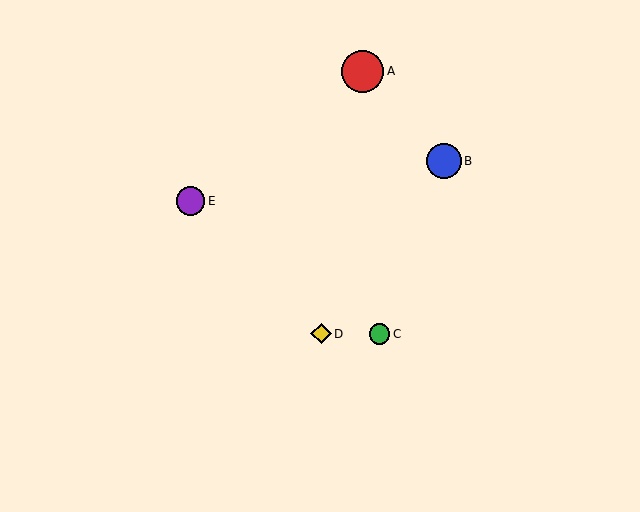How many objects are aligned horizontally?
2 objects (C, D) are aligned horizontally.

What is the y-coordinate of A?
Object A is at y≈71.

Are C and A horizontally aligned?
No, C is at y≈334 and A is at y≈71.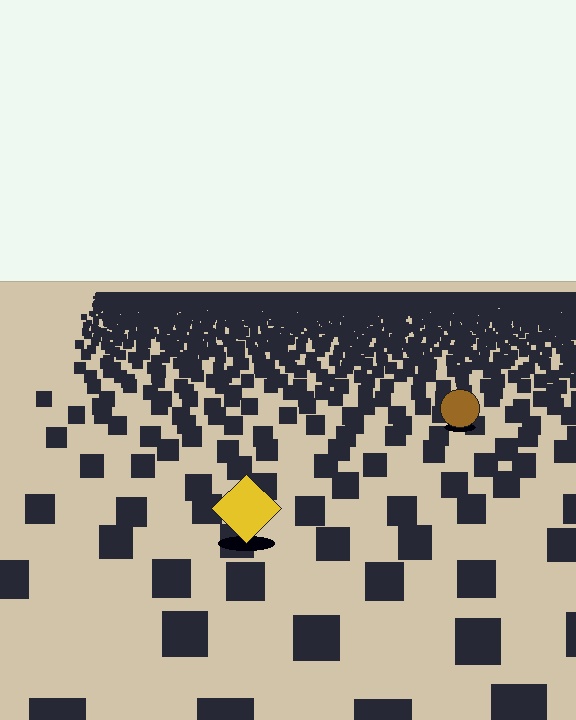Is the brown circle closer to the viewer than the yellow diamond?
No. The yellow diamond is closer — you can tell from the texture gradient: the ground texture is coarser near it.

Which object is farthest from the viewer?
The brown circle is farthest from the viewer. It appears smaller and the ground texture around it is denser.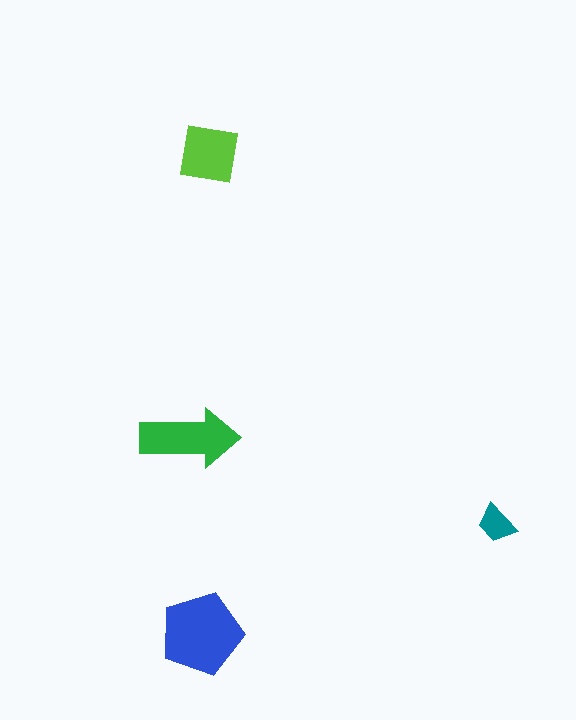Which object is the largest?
The blue pentagon.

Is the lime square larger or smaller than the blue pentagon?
Smaller.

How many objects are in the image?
There are 4 objects in the image.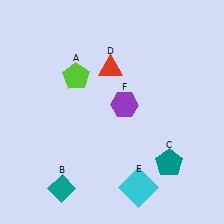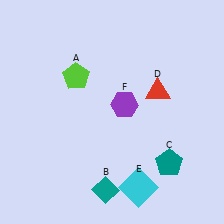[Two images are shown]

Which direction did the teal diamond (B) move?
The teal diamond (B) moved right.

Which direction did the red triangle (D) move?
The red triangle (D) moved right.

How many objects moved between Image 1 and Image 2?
2 objects moved between the two images.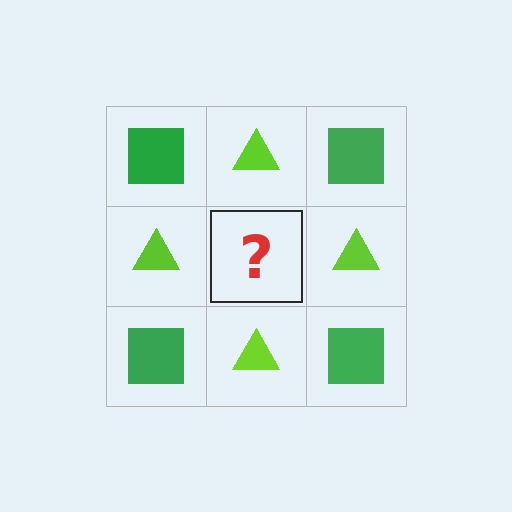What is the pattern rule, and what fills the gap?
The rule is that it alternates green square and lime triangle in a checkerboard pattern. The gap should be filled with a green square.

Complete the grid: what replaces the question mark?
The question mark should be replaced with a green square.